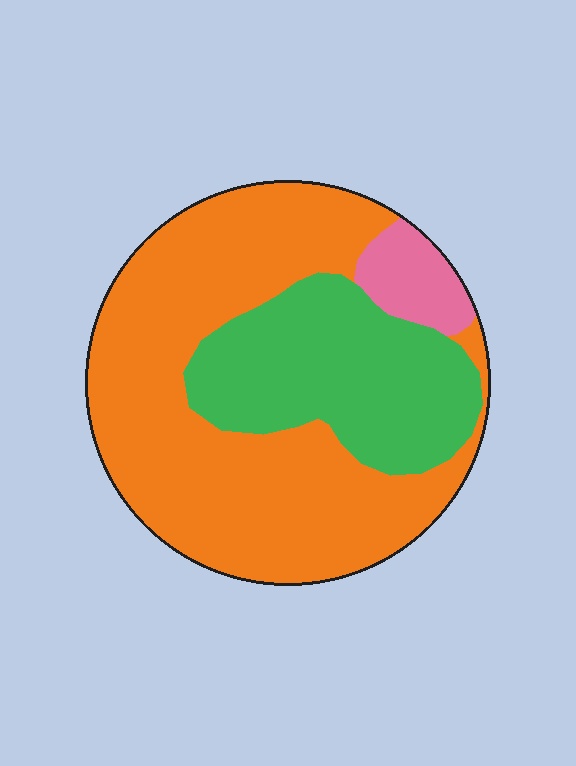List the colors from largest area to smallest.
From largest to smallest: orange, green, pink.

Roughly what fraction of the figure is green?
Green covers 30% of the figure.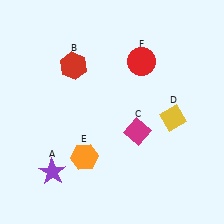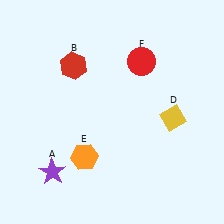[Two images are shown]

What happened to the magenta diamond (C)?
The magenta diamond (C) was removed in Image 2. It was in the bottom-right area of Image 1.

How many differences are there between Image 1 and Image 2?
There is 1 difference between the two images.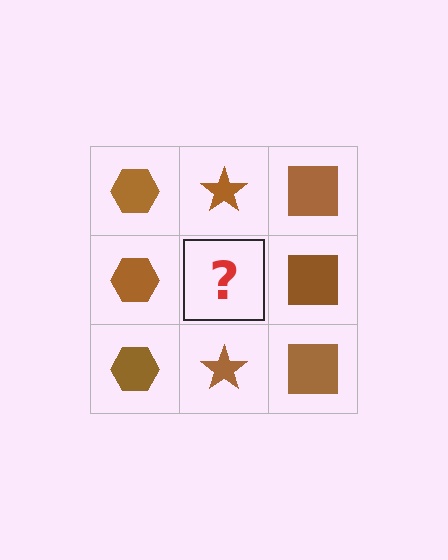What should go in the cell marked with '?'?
The missing cell should contain a brown star.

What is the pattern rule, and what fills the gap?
The rule is that each column has a consistent shape. The gap should be filled with a brown star.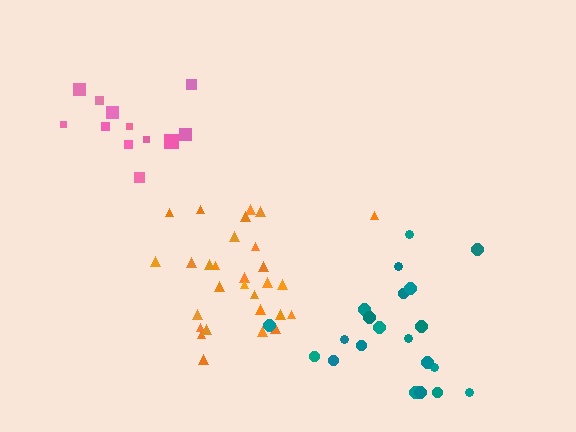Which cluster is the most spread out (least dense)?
Pink.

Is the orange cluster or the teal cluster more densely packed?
Orange.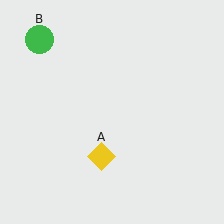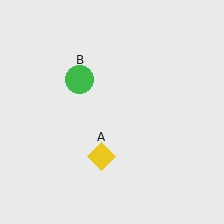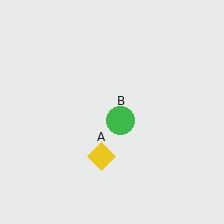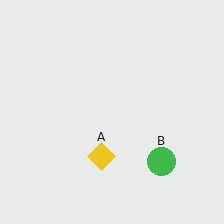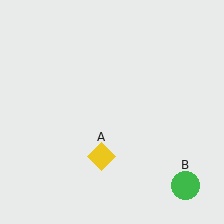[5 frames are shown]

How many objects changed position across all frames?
1 object changed position: green circle (object B).